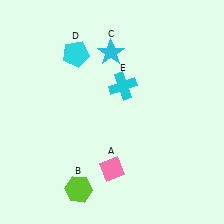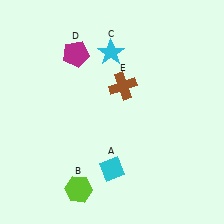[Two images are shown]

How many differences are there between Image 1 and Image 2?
There are 3 differences between the two images.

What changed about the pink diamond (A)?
In Image 1, A is pink. In Image 2, it changed to cyan.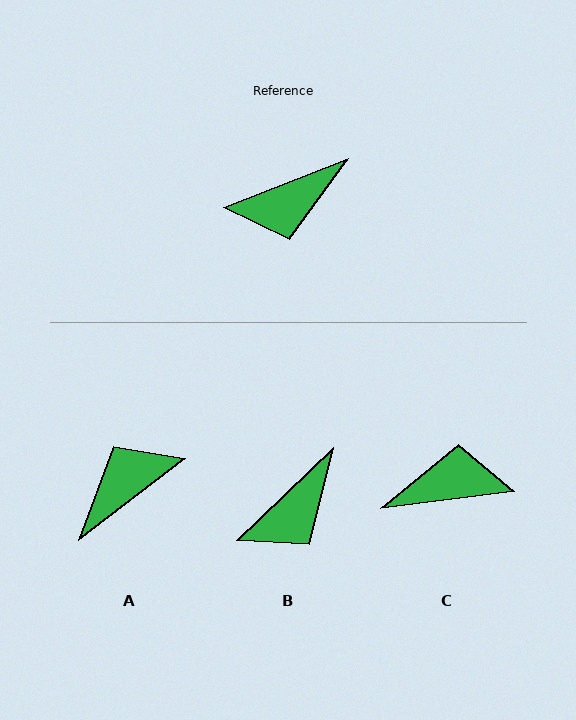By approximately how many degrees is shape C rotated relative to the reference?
Approximately 166 degrees counter-clockwise.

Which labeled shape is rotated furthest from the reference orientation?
C, about 166 degrees away.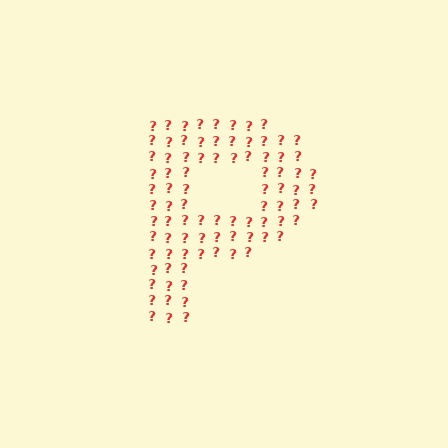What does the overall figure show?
The overall figure shows the letter P.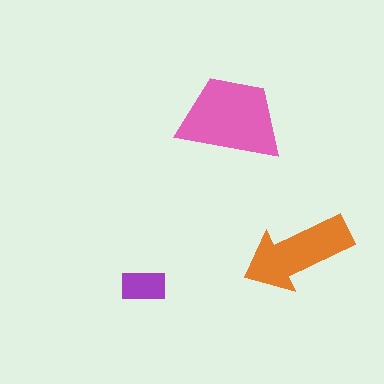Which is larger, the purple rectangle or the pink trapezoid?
The pink trapezoid.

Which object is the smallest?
The purple rectangle.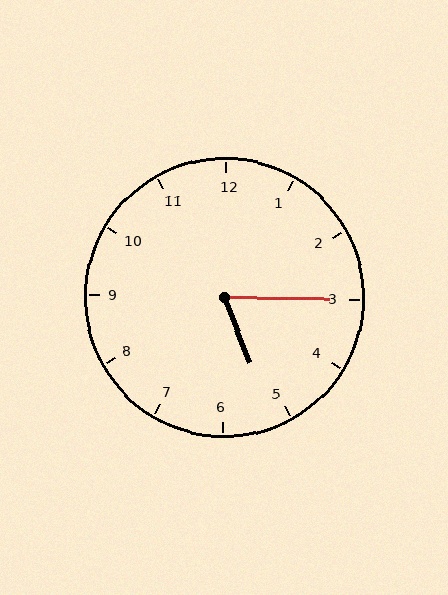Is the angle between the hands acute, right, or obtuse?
It is acute.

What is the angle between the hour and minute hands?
Approximately 68 degrees.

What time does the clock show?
5:15.